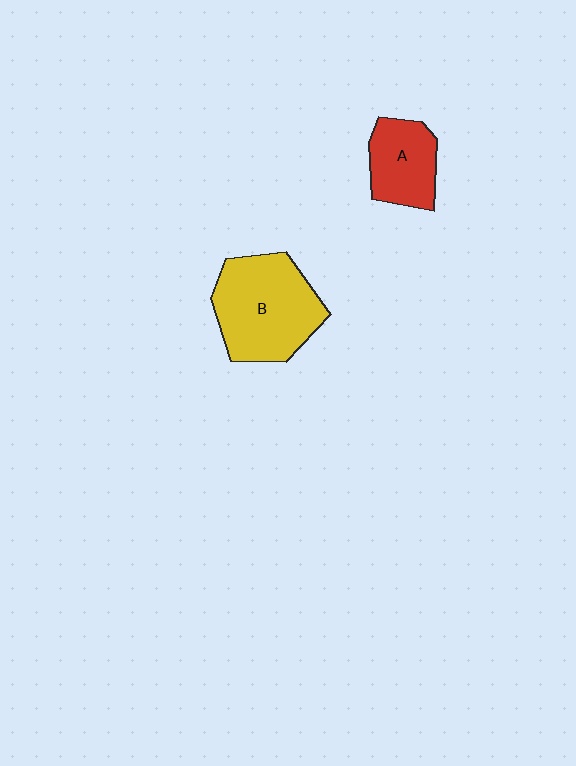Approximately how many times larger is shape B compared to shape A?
Approximately 1.7 times.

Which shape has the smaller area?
Shape A (red).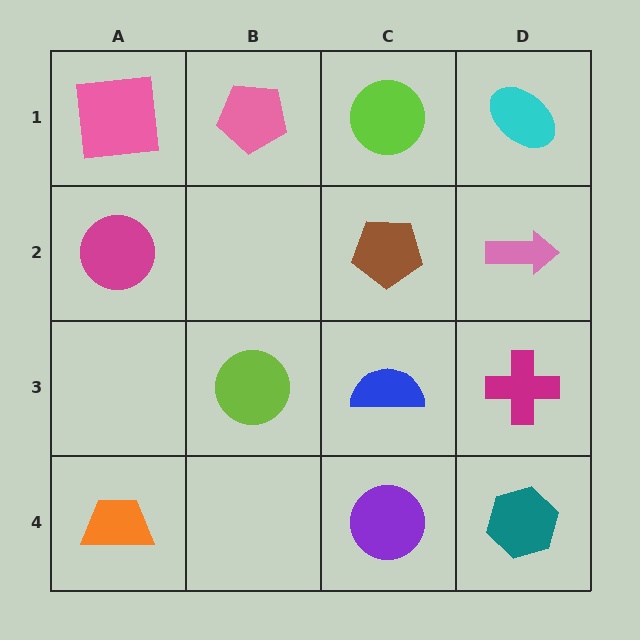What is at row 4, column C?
A purple circle.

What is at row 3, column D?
A magenta cross.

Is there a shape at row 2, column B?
No, that cell is empty.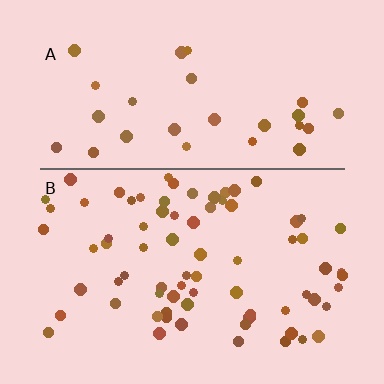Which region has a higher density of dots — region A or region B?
B (the bottom).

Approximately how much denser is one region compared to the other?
Approximately 2.5× — region B over region A.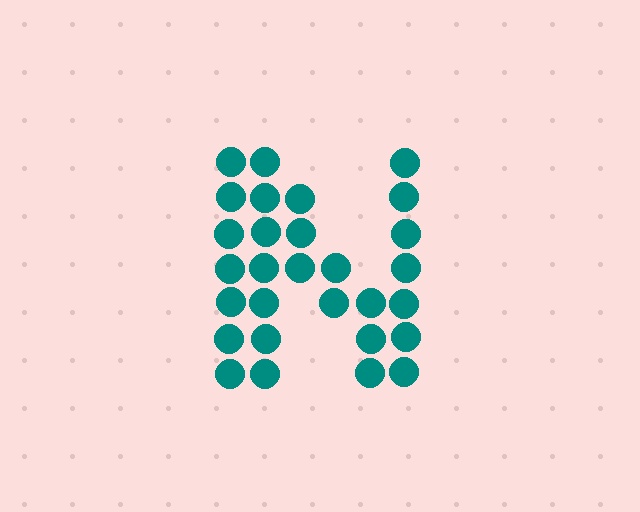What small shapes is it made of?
It is made of small circles.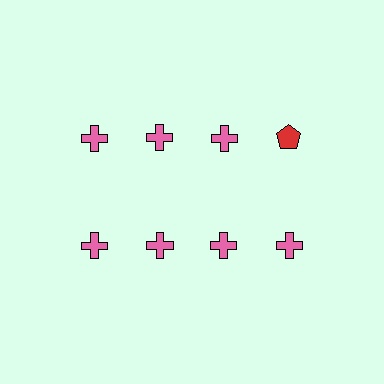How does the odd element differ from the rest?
It differs in both color (red instead of pink) and shape (pentagon instead of cross).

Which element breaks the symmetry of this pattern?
The red pentagon in the top row, second from right column breaks the symmetry. All other shapes are pink crosses.